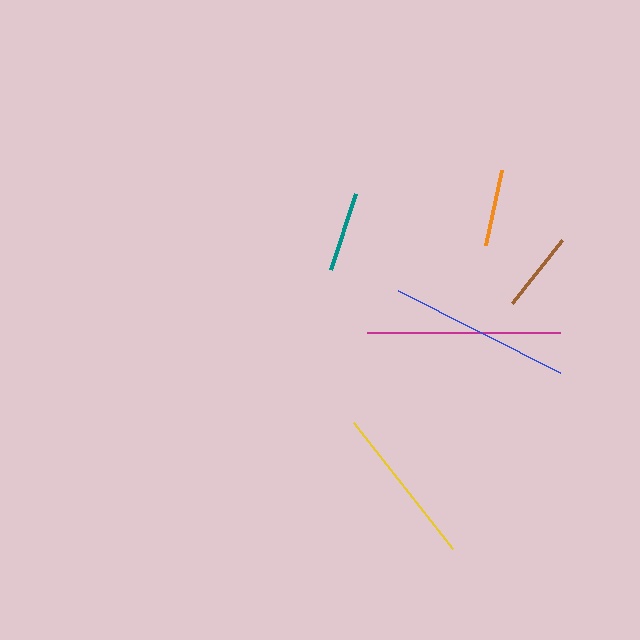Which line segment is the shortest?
The orange line is the shortest at approximately 76 pixels.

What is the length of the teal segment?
The teal segment is approximately 80 pixels long.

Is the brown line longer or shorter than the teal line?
The brown line is longer than the teal line.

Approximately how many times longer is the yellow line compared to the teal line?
The yellow line is approximately 2.0 times the length of the teal line.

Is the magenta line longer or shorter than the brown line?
The magenta line is longer than the brown line.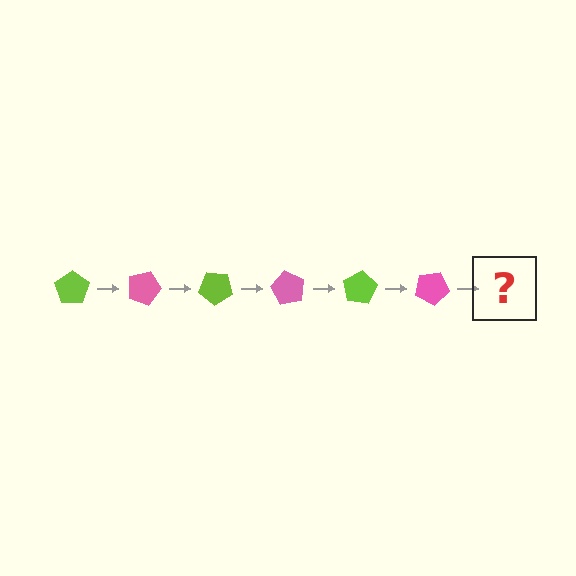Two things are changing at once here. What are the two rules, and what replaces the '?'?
The two rules are that it rotates 20 degrees each step and the color cycles through lime and pink. The '?' should be a lime pentagon, rotated 120 degrees from the start.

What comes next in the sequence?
The next element should be a lime pentagon, rotated 120 degrees from the start.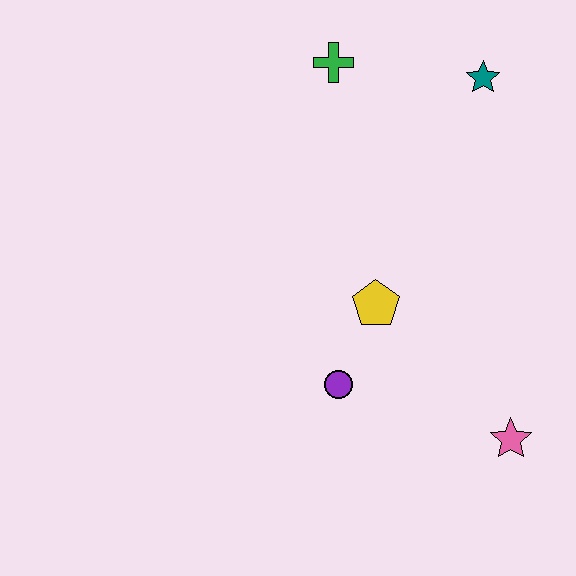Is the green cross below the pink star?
No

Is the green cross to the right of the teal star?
No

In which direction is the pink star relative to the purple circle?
The pink star is to the right of the purple circle.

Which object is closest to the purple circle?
The yellow pentagon is closest to the purple circle.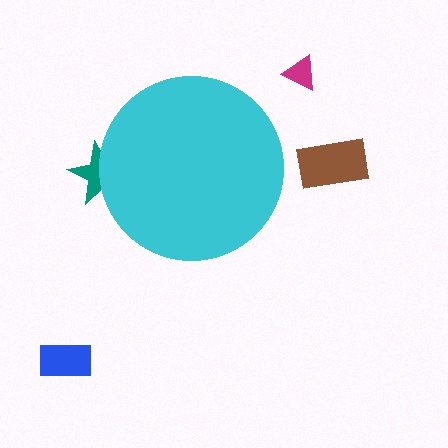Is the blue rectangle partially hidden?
No, the blue rectangle is fully visible.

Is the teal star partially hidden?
Yes, the teal star is partially hidden behind the cyan circle.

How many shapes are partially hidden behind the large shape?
1 shape is partially hidden.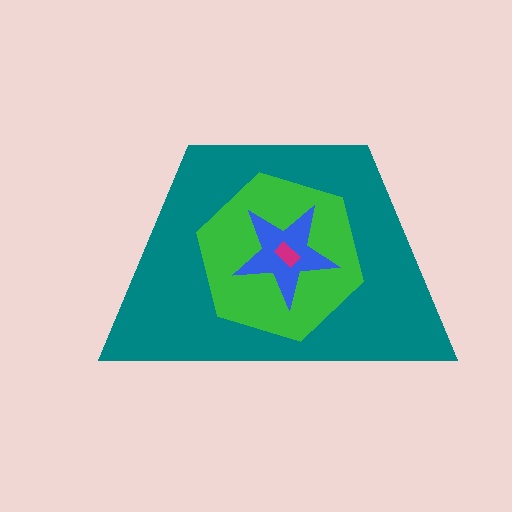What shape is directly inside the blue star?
The magenta rectangle.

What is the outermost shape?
The teal trapezoid.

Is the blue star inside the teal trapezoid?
Yes.